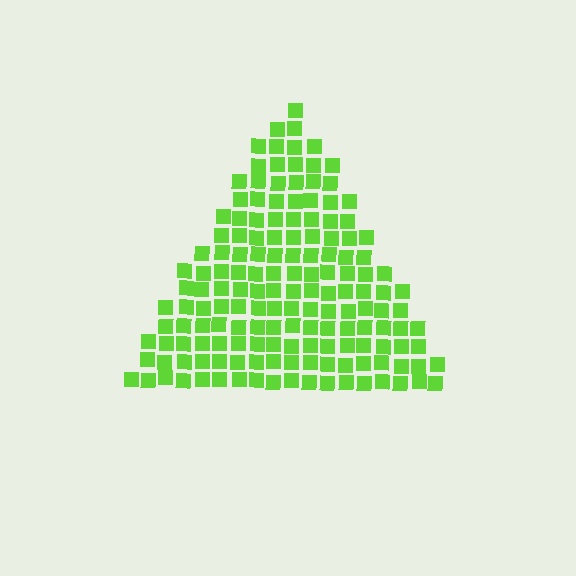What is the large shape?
The large shape is a triangle.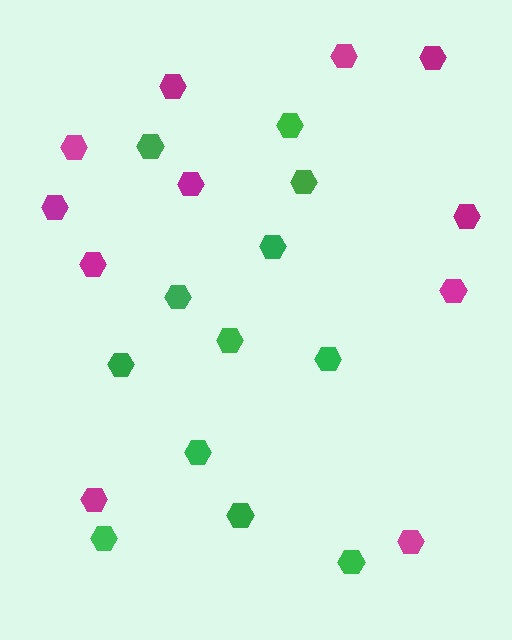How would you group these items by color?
There are 2 groups: one group of magenta hexagons (11) and one group of green hexagons (12).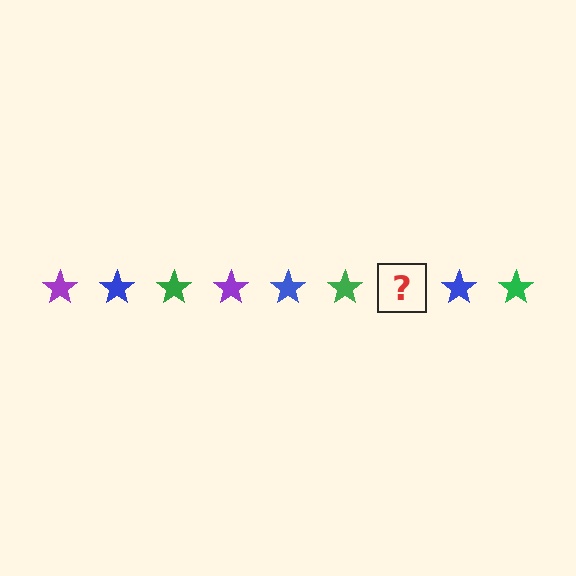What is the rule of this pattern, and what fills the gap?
The rule is that the pattern cycles through purple, blue, green stars. The gap should be filled with a purple star.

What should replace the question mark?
The question mark should be replaced with a purple star.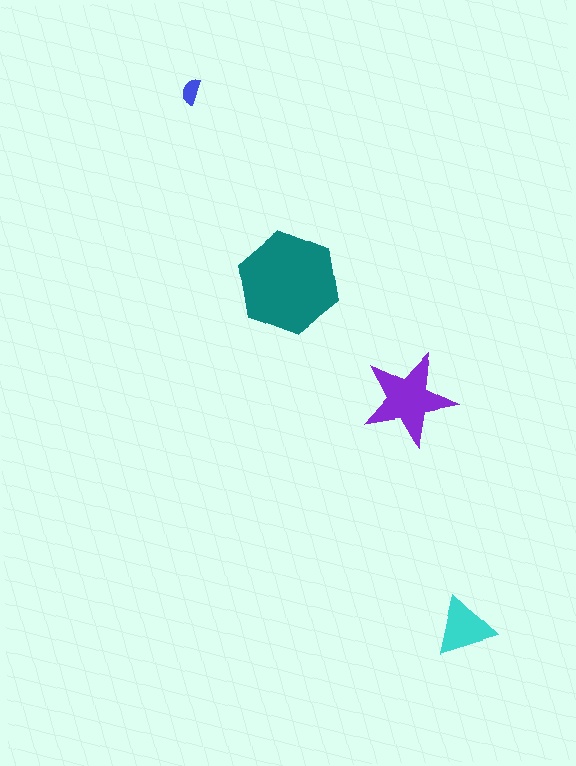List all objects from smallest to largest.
The blue semicircle, the cyan triangle, the purple star, the teal hexagon.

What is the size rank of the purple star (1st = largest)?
2nd.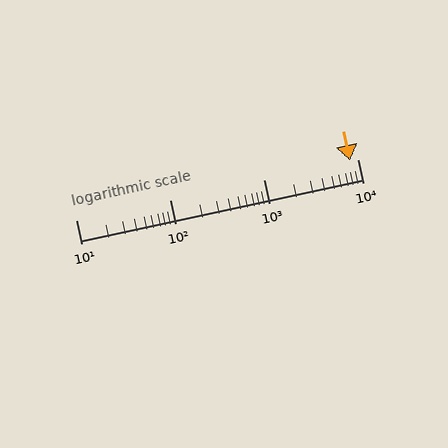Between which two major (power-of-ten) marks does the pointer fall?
The pointer is between 1000 and 10000.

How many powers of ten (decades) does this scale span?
The scale spans 3 decades, from 10 to 10000.